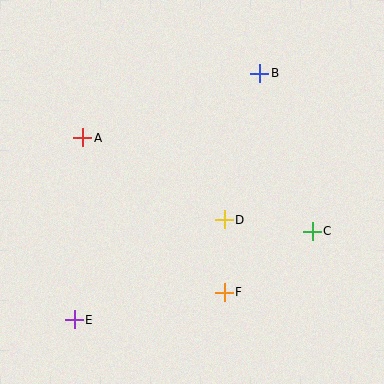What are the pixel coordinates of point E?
Point E is at (74, 320).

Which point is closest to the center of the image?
Point D at (224, 220) is closest to the center.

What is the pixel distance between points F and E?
The distance between F and E is 153 pixels.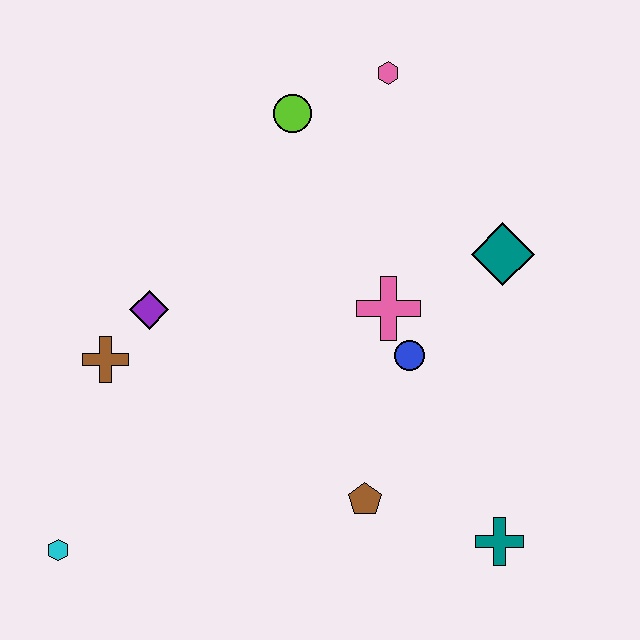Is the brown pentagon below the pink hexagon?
Yes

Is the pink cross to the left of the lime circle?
No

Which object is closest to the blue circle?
The pink cross is closest to the blue circle.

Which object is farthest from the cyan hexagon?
The pink hexagon is farthest from the cyan hexagon.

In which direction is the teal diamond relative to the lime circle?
The teal diamond is to the right of the lime circle.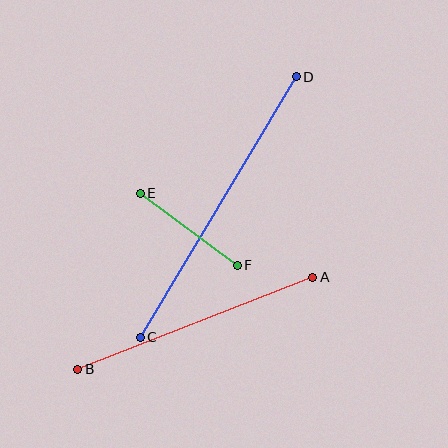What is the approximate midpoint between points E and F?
The midpoint is at approximately (189, 229) pixels.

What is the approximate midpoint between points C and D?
The midpoint is at approximately (218, 207) pixels.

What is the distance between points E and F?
The distance is approximately 121 pixels.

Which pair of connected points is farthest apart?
Points C and D are farthest apart.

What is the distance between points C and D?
The distance is approximately 304 pixels.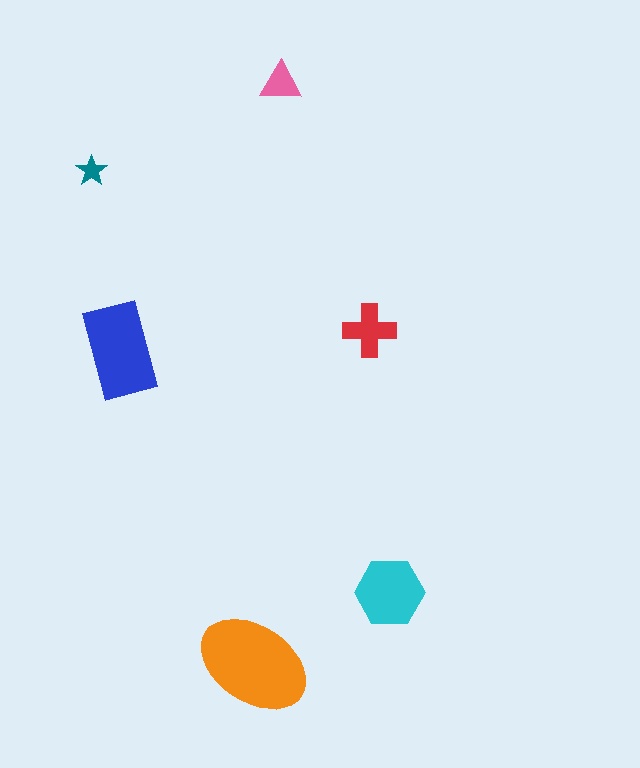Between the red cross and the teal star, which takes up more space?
The red cross.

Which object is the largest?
The orange ellipse.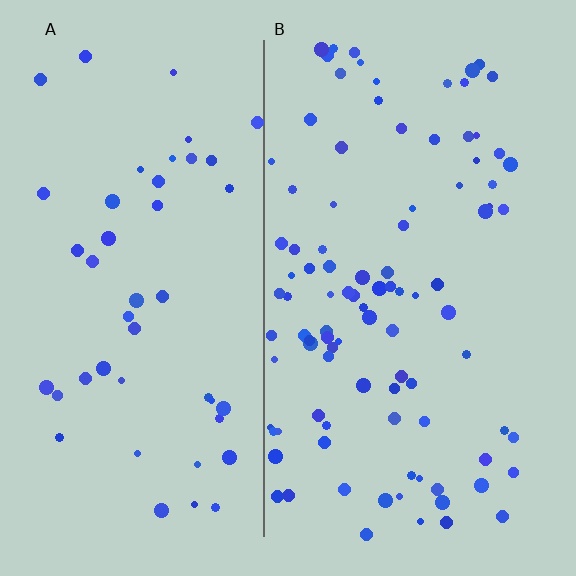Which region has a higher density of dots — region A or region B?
B (the right).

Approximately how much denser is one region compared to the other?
Approximately 2.1× — region B over region A.